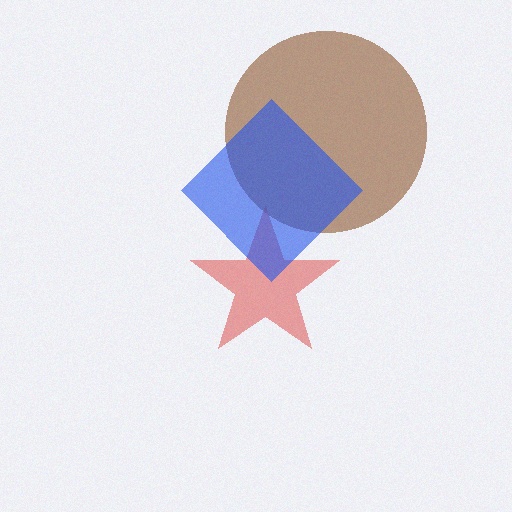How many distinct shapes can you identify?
There are 3 distinct shapes: a brown circle, a red star, a blue diamond.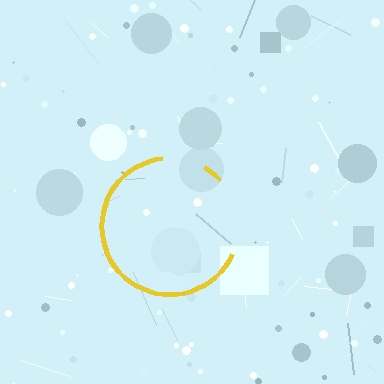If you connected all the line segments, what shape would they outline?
They would outline a circle.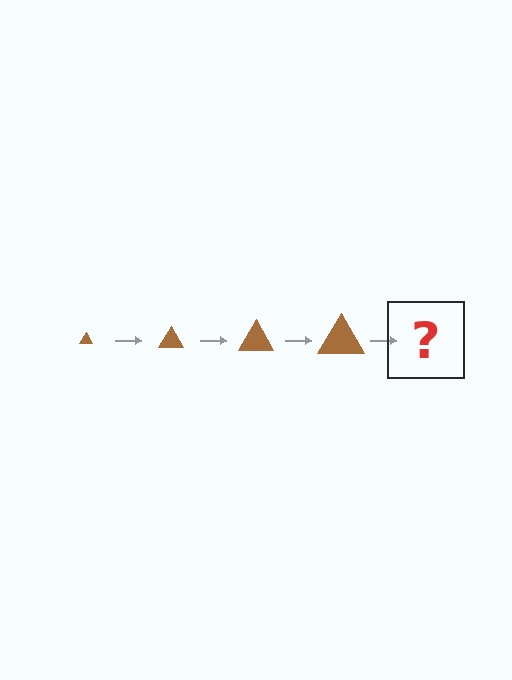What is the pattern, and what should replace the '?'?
The pattern is that the triangle gets progressively larger each step. The '?' should be a brown triangle, larger than the previous one.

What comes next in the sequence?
The next element should be a brown triangle, larger than the previous one.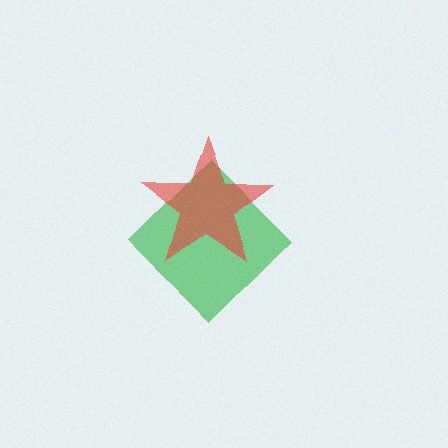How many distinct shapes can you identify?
There are 2 distinct shapes: a green diamond, a red star.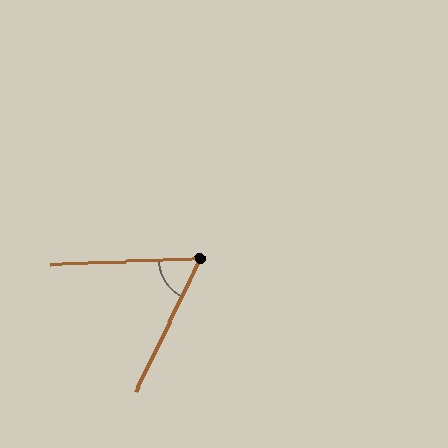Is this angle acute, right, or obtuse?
It is acute.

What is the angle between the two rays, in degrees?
Approximately 62 degrees.